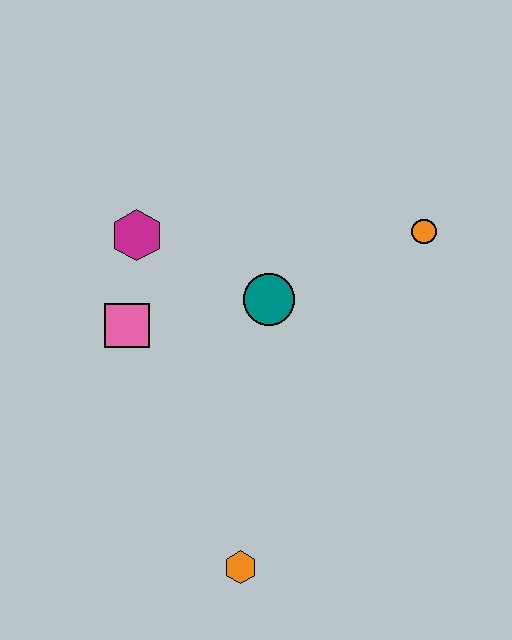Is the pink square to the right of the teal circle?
No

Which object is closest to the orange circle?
The teal circle is closest to the orange circle.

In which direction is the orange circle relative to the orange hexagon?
The orange circle is above the orange hexagon.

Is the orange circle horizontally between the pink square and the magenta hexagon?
No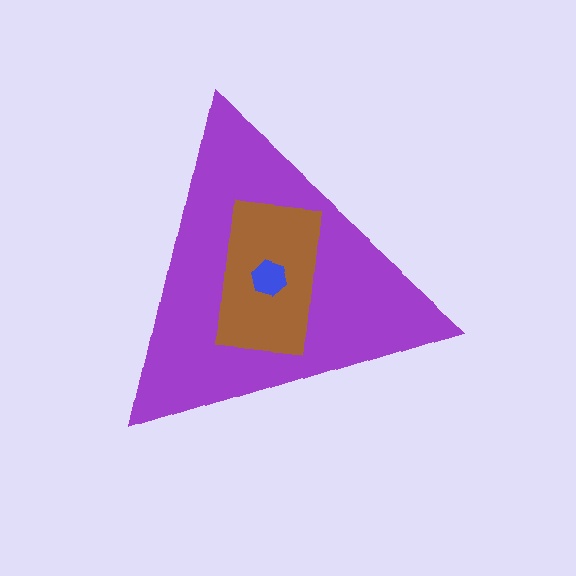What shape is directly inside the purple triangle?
The brown rectangle.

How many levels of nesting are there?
3.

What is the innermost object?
The blue hexagon.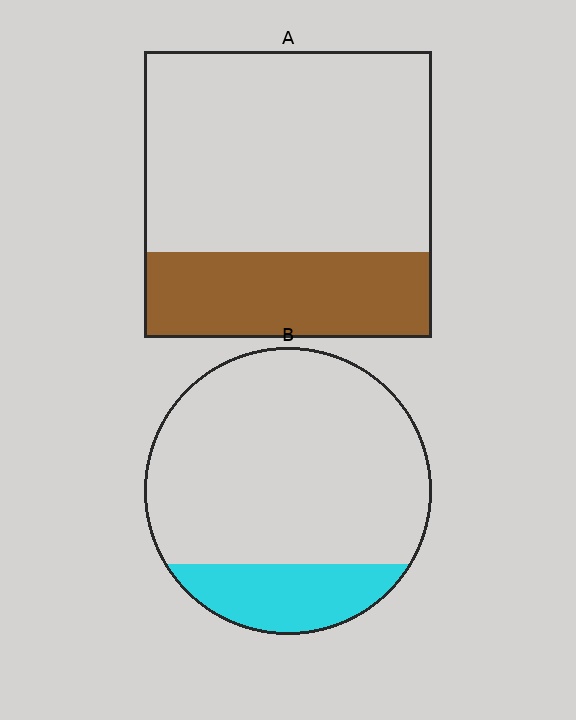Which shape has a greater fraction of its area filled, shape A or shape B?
Shape A.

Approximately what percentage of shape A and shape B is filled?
A is approximately 30% and B is approximately 20%.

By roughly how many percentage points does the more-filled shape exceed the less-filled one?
By roughly 10 percentage points (A over B).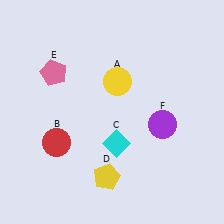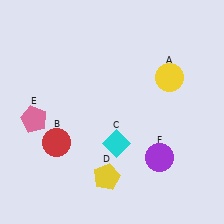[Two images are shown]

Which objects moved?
The objects that moved are: the yellow circle (A), the pink pentagon (E), the purple circle (F).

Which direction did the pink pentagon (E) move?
The pink pentagon (E) moved down.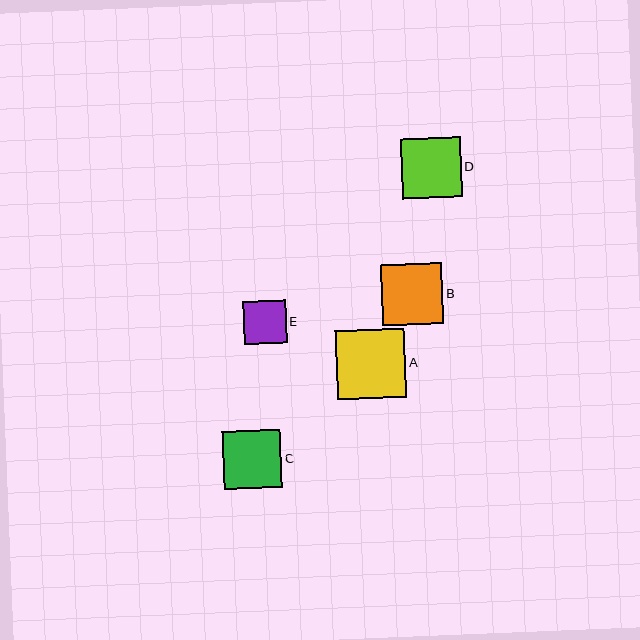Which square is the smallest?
Square E is the smallest with a size of approximately 43 pixels.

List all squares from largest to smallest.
From largest to smallest: A, B, D, C, E.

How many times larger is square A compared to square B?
Square A is approximately 1.1 times the size of square B.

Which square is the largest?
Square A is the largest with a size of approximately 69 pixels.